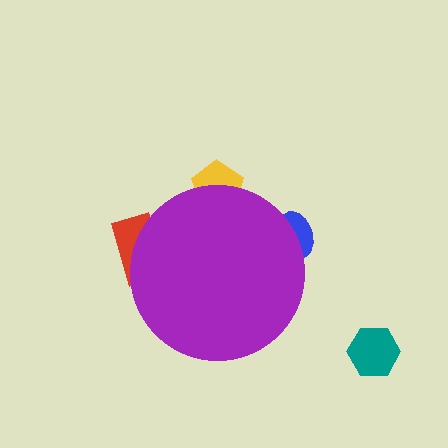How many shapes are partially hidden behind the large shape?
3 shapes are partially hidden.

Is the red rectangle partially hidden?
Yes, the red rectangle is partially hidden behind the purple circle.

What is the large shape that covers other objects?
A purple circle.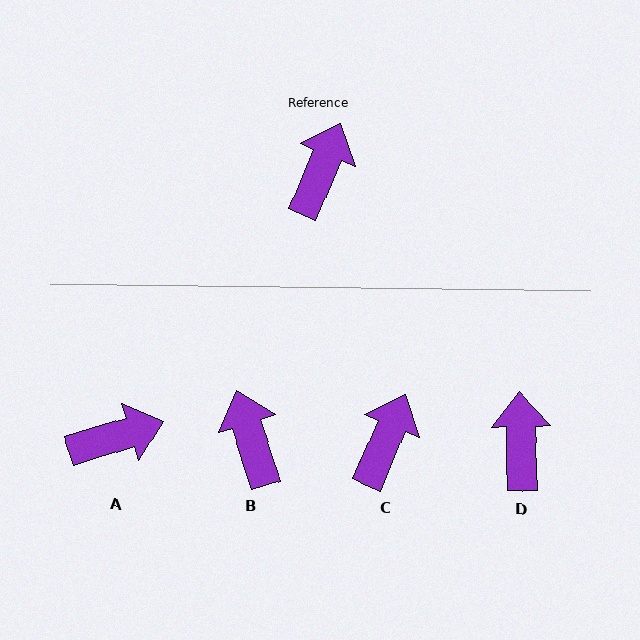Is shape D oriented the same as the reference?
No, it is off by about 25 degrees.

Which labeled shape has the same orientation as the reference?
C.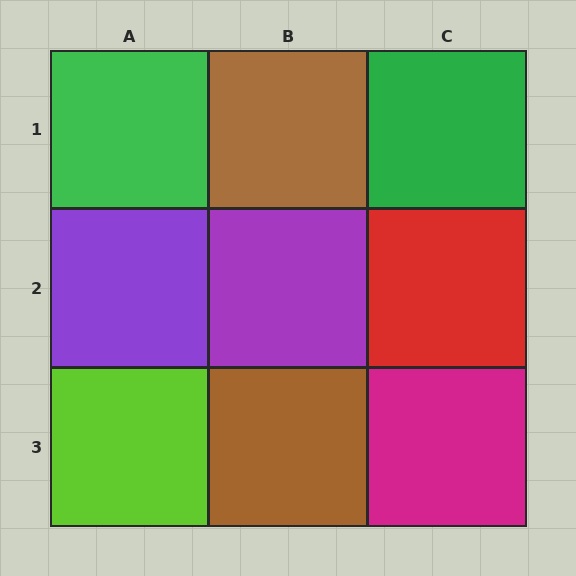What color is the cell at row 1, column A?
Green.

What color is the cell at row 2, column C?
Red.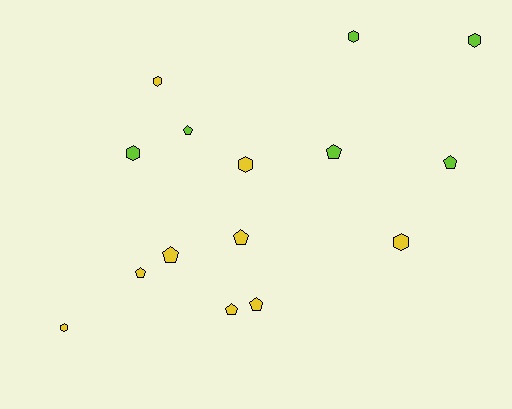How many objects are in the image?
There are 15 objects.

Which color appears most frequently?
Yellow, with 9 objects.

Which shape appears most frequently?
Pentagon, with 8 objects.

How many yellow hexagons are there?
There are 4 yellow hexagons.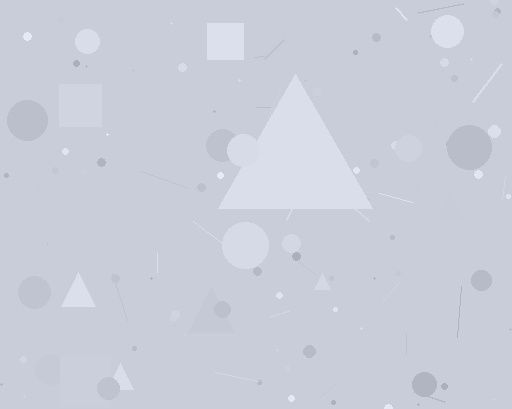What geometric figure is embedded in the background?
A triangle is embedded in the background.